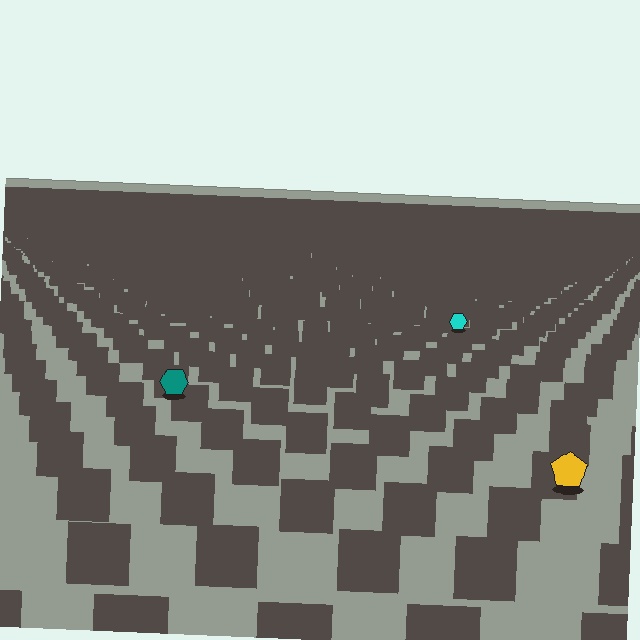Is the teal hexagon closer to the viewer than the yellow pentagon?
No. The yellow pentagon is closer — you can tell from the texture gradient: the ground texture is coarser near it.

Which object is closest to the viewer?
The yellow pentagon is closest. The texture marks near it are larger and more spread out.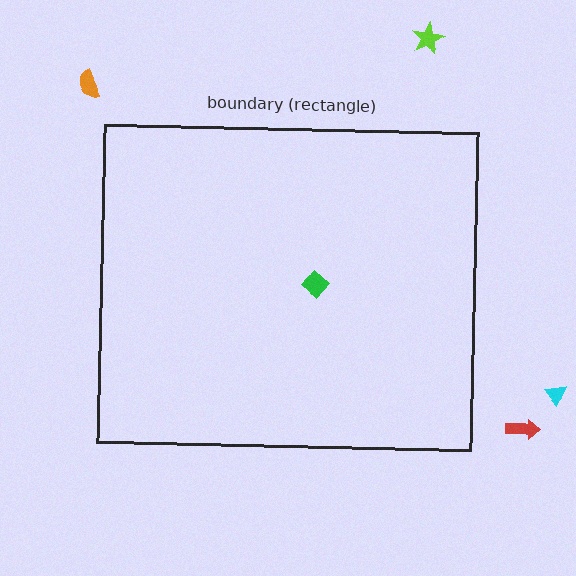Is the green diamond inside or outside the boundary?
Inside.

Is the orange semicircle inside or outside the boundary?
Outside.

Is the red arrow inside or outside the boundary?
Outside.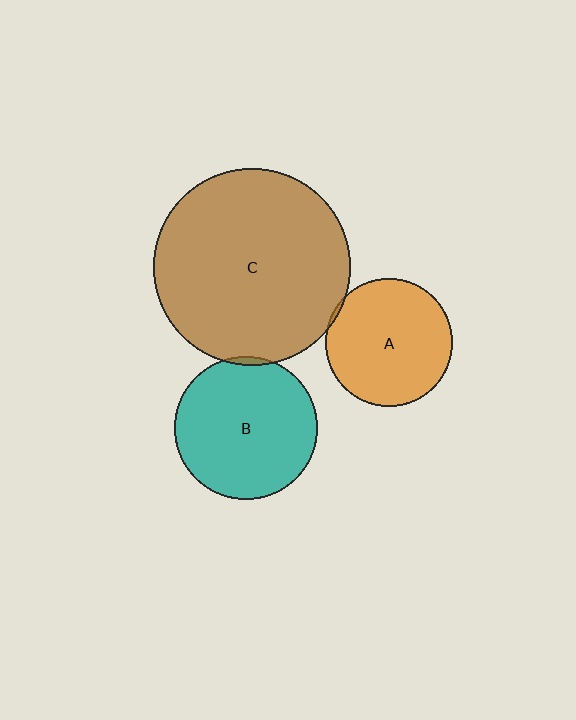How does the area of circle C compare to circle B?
Approximately 1.9 times.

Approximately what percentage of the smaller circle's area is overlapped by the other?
Approximately 5%.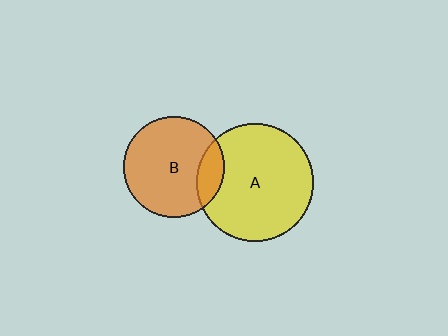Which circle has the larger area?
Circle A (yellow).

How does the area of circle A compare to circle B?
Approximately 1.4 times.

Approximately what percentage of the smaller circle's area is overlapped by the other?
Approximately 15%.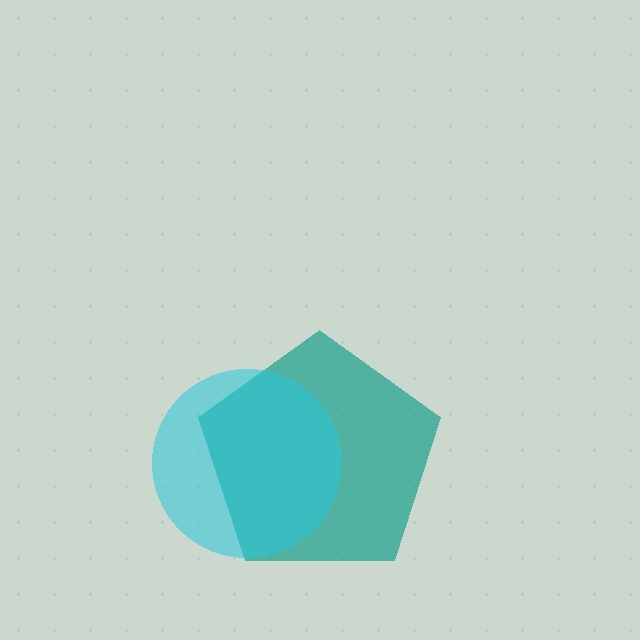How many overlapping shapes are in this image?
There are 2 overlapping shapes in the image.